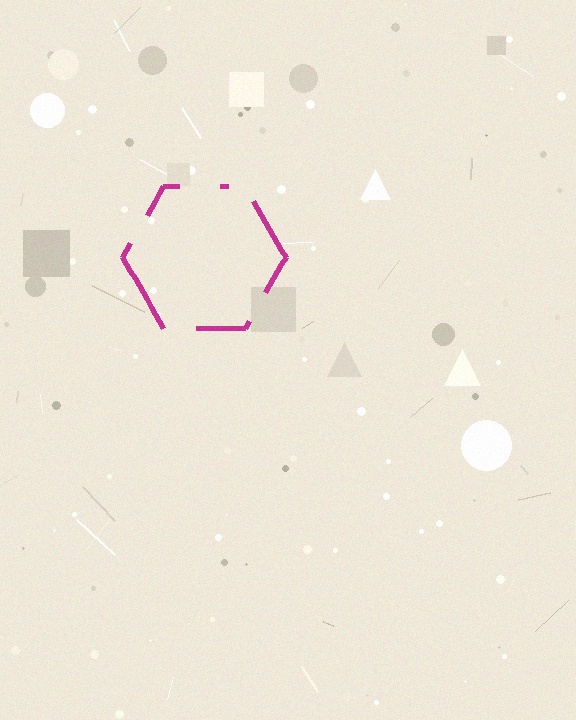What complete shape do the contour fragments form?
The contour fragments form a hexagon.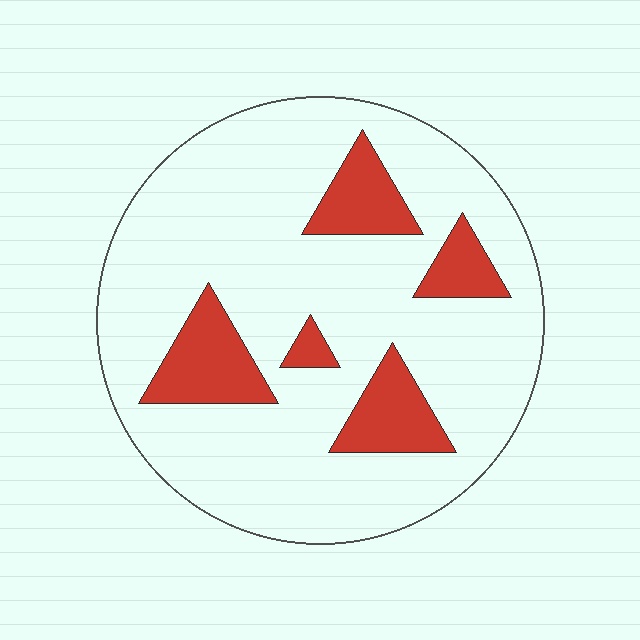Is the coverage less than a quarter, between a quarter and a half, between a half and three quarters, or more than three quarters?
Less than a quarter.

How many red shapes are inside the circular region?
5.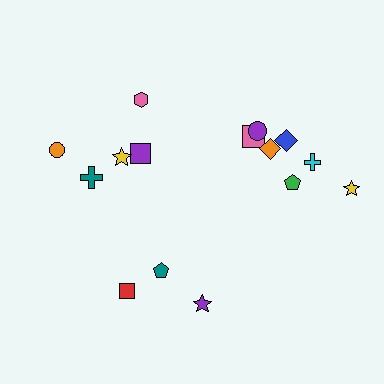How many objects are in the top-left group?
There are 5 objects.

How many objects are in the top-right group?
There are 7 objects.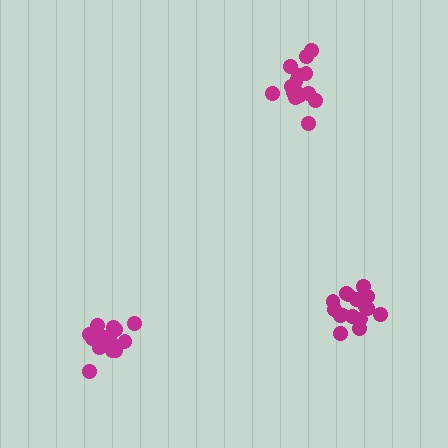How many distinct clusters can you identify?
There are 3 distinct clusters.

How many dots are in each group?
Group 1: 18 dots, Group 2: 14 dots, Group 3: 18 dots (50 total).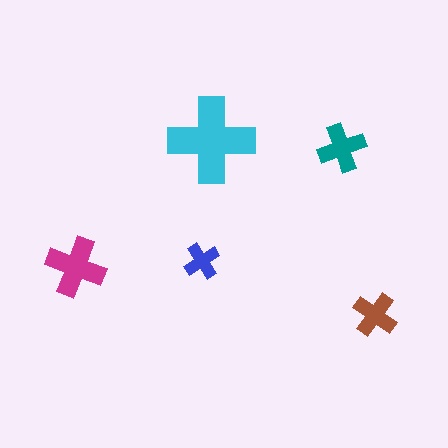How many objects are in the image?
There are 5 objects in the image.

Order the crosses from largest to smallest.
the cyan one, the magenta one, the teal one, the brown one, the blue one.